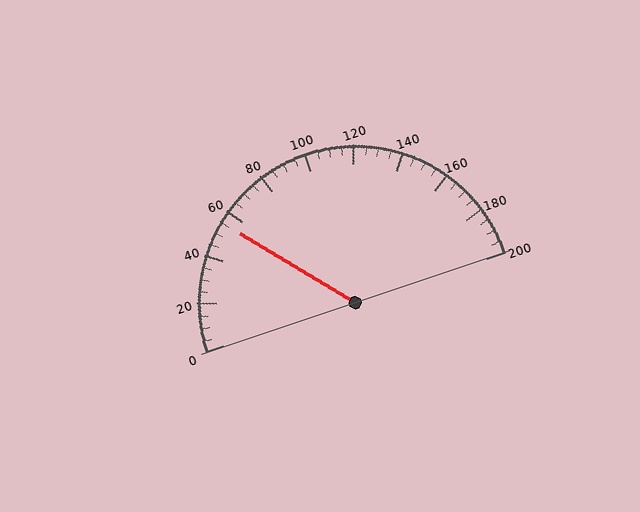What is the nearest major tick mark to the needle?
The nearest major tick mark is 60.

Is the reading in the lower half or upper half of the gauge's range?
The reading is in the lower half of the range (0 to 200).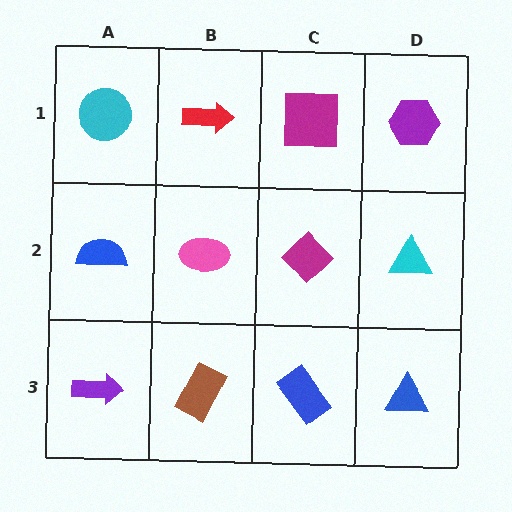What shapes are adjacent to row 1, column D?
A cyan triangle (row 2, column D), a magenta square (row 1, column C).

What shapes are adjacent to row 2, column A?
A cyan circle (row 1, column A), a purple arrow (row 3, column A), a pink ellipse (row 2, column B).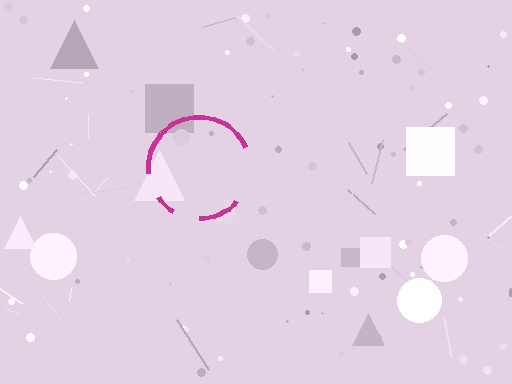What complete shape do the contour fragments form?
The contour fragments form a circle.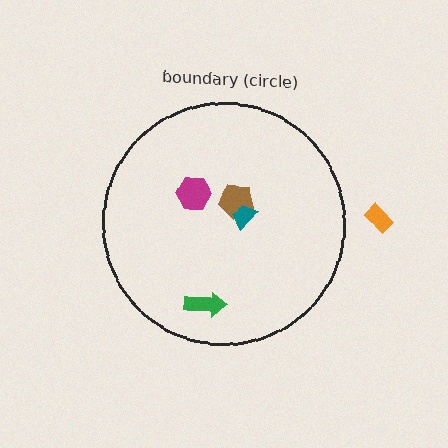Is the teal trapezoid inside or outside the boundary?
Inside.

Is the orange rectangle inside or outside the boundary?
Outside.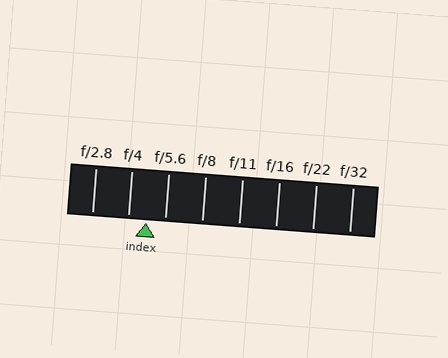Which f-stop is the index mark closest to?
The index mark is closest to f/4.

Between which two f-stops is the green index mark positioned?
The index mark is between f/4 and f/5.6.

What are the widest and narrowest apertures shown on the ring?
The widest aperture shown is f/2.8 and the narrowest is f/32.